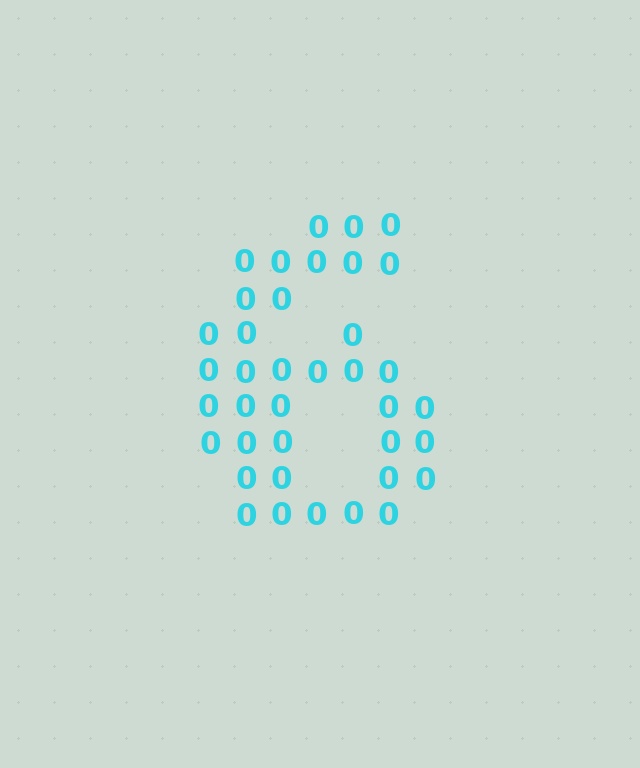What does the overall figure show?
The overall figure shows the digit 6.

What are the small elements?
The small elements are digit 0's.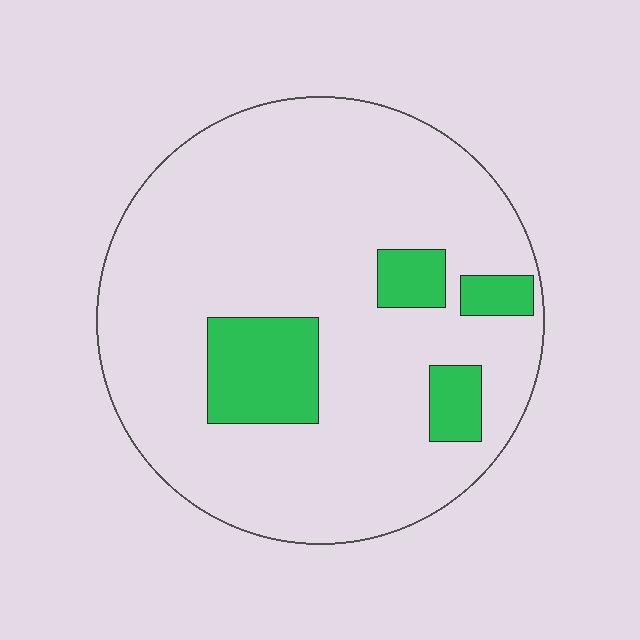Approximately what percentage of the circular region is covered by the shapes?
Approximately 15%.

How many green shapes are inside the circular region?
4.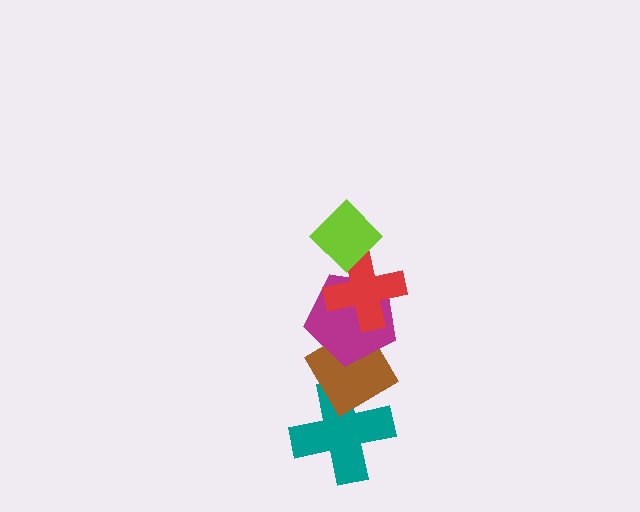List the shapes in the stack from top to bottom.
From top to bottom: the lime diamond, the red cross, the magenta pentagon, the brown diamond, the teal cross.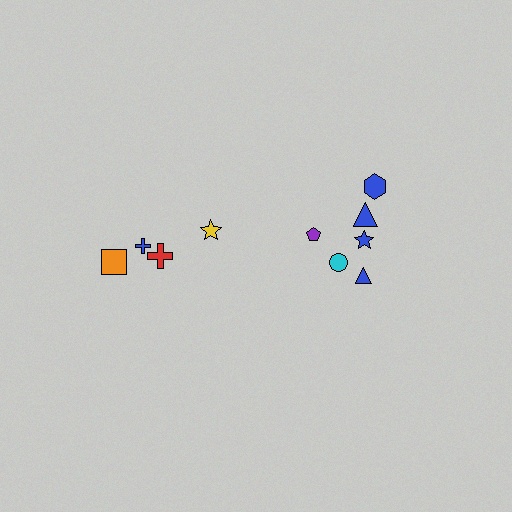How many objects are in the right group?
There are 6 objects.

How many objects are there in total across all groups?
There are 10 objects.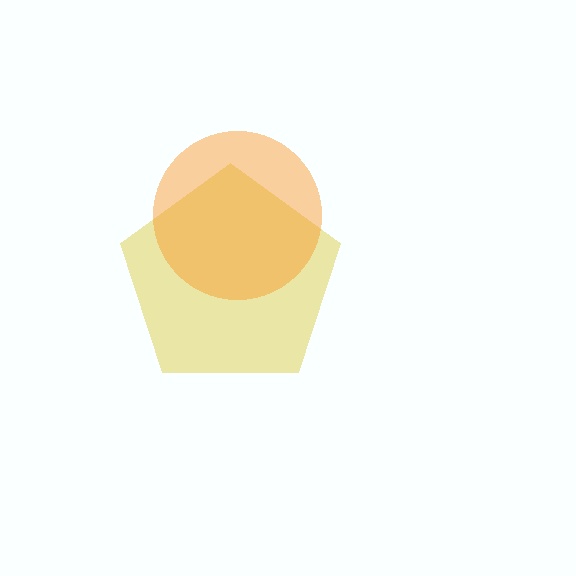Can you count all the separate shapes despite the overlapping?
Yes, there are 2 separate shapes.